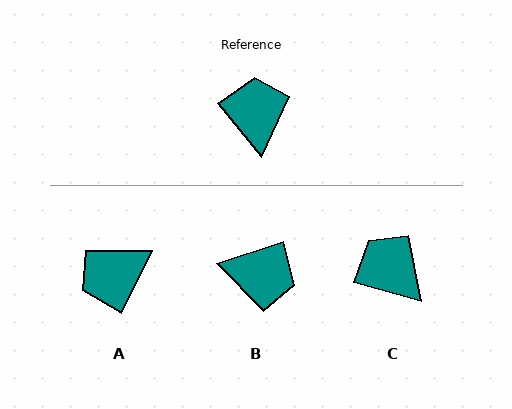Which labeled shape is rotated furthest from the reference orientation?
A, about 114 degrees away.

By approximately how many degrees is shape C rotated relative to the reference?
Approximately 35 degrees counter-clockwise.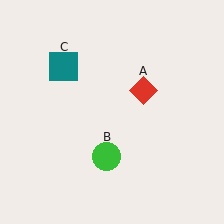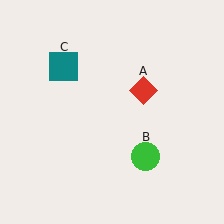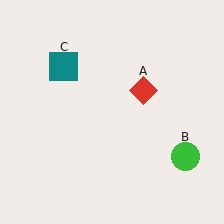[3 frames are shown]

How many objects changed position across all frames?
1 object changed position: green circle (object B).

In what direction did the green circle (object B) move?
The green circle (object B) moved right.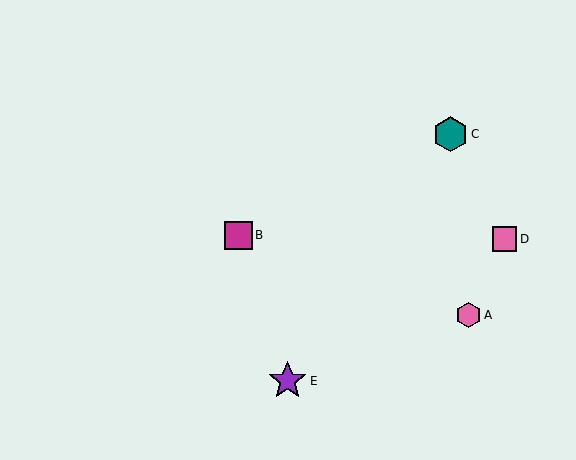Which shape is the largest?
The purple star (labeled E) is the largest.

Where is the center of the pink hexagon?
The center of the pink hexagon is at (468, 315).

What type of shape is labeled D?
Shape D is a pink square.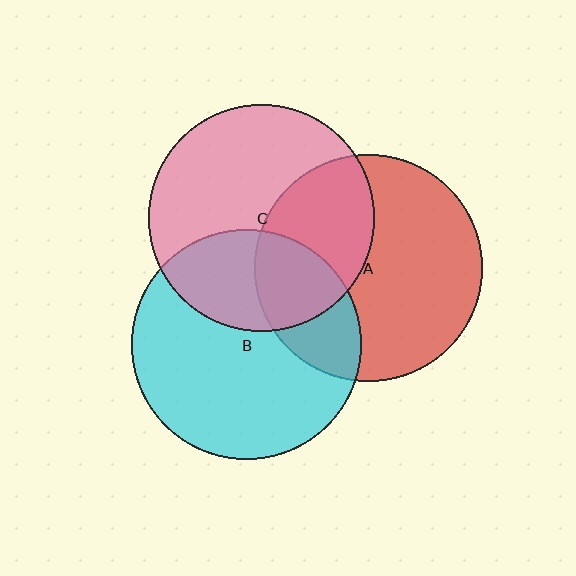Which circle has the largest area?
Circle B (cyan).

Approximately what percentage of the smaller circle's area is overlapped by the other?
Approximately 25%.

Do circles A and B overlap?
Yes.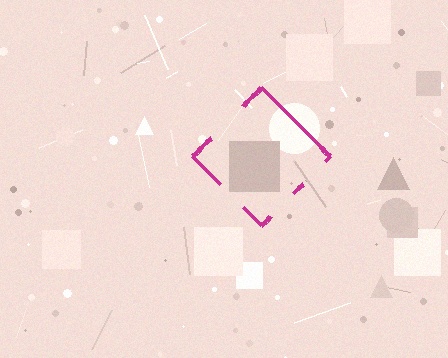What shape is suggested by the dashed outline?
The dashed outline suggests a diamond.